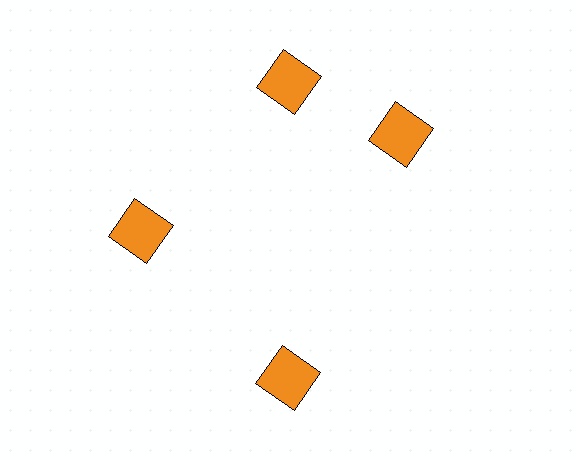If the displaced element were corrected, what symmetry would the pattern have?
It would have 4-fold rotational symmetry — the pattern would map onto itself every 90 degrees.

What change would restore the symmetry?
The symmetry would be restored by rotating it back into even spacing with its neighbors so that all 4 squares sit at equal angles and equal distance from the center.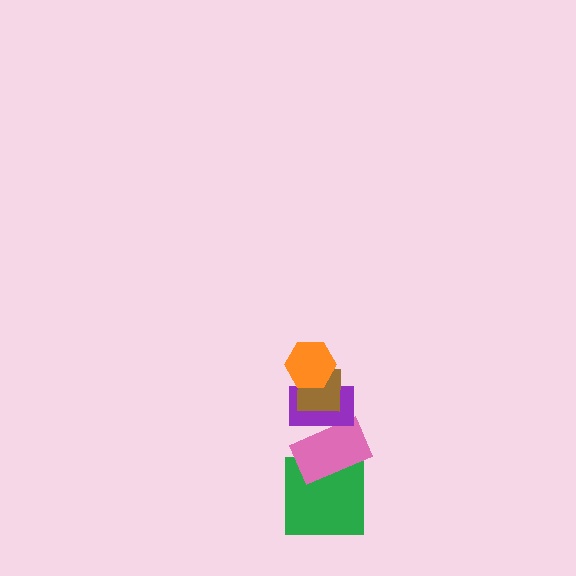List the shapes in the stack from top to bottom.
From top to bottom: the orange hexagon, the brown square, the purple rectangle, the pink rectangle, the green square.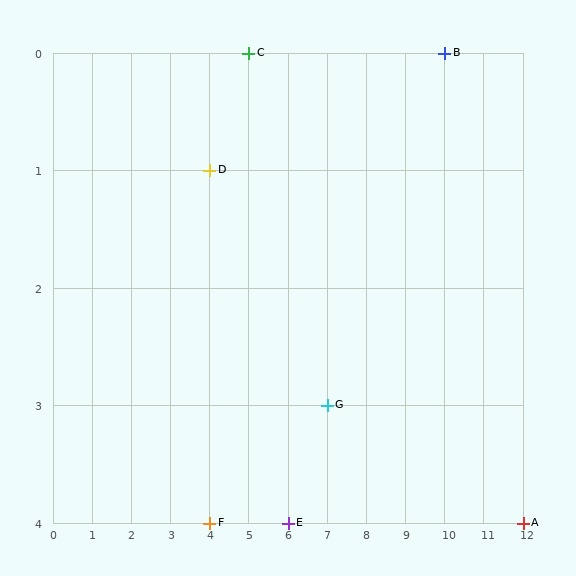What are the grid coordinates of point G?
Point G is at grid coordinates (7, 3).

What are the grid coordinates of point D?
Point D is at grid coordinates (4, 1).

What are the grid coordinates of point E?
Point E is at grid coordinates (6, 4).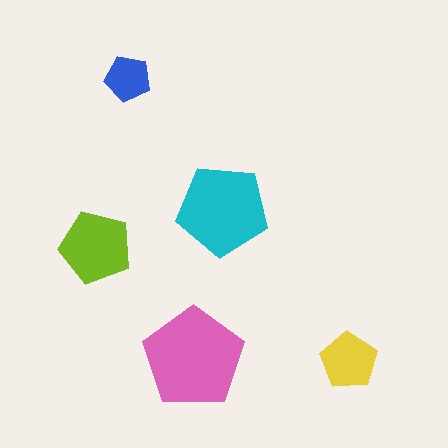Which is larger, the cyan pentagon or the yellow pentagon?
The cyan one.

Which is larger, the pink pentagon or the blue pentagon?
The pink one.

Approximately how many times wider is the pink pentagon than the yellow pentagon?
About 2 times wider.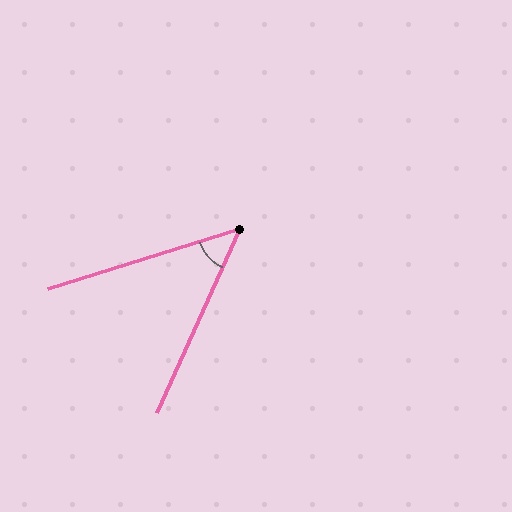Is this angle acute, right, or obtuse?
It is acute.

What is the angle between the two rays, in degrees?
Approximately 48 degrees.